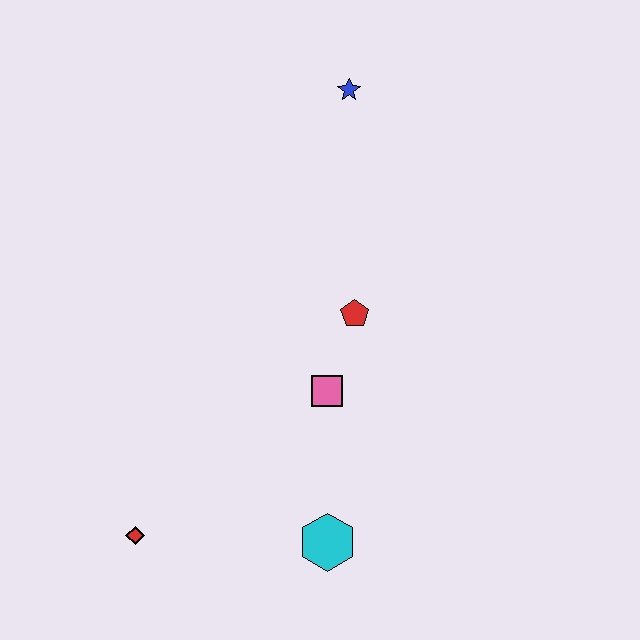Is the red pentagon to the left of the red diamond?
No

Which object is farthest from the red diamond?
The blue star is farthest from the red diamond.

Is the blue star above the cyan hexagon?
Yes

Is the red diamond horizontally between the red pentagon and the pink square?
No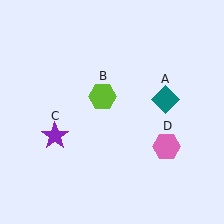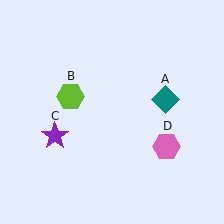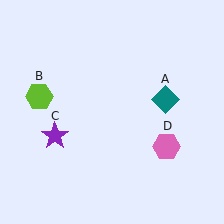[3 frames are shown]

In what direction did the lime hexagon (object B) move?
The lime hexagon (object B) moved left.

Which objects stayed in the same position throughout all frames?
Teal diamond (object A) and purple star (object C) and pink hexagon (object D) remained stationary.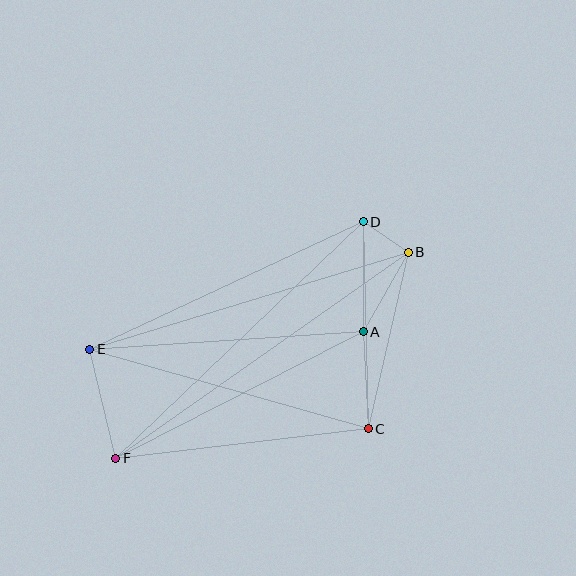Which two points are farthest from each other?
Points B and F are farthest from each other.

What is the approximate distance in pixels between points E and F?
The distance between E and F is approximately 112 pixels.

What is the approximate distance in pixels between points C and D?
The distance between C and D is approximately 207 pixels.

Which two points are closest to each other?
Points B and D are closest to each other.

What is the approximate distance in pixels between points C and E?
The distance between C and E is approximately 290 pixels.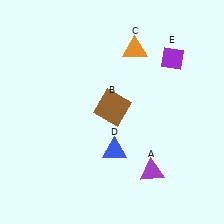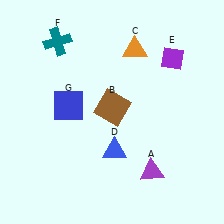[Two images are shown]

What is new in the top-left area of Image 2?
A teal cross (F) was added in the top-left area of Image 2.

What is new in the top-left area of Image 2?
A blue square (G) was added in the top-left area of Image 2.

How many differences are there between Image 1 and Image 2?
There are 2 differences between the two images.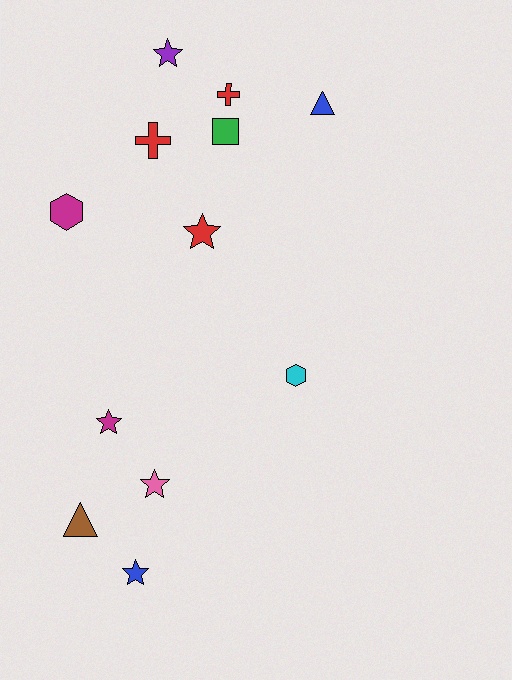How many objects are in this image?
There are 12 objects.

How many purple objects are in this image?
There is 1 purple object.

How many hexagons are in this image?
There are 2 hexagons.